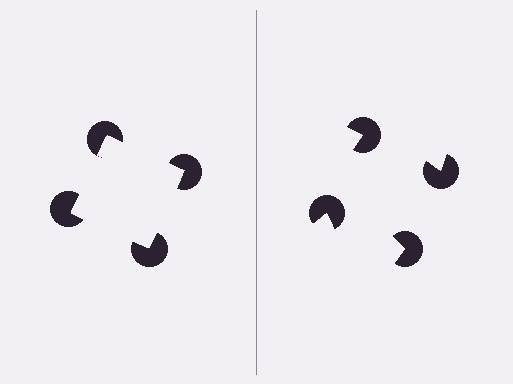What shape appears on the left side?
An illusory square.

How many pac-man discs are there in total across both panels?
8 — 4 on each side.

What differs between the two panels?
The pac-man discs are positioned identically on both sides; only the wedge orientations differ. On the left they align to a square; on the right they are misaligned.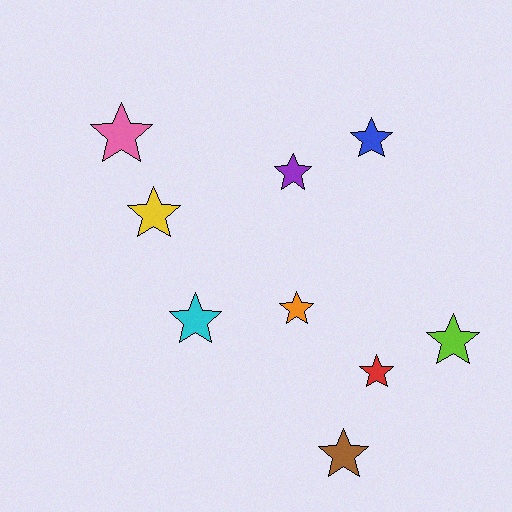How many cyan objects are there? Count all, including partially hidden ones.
There is 1 cyan object.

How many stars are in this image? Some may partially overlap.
There are 9 stars.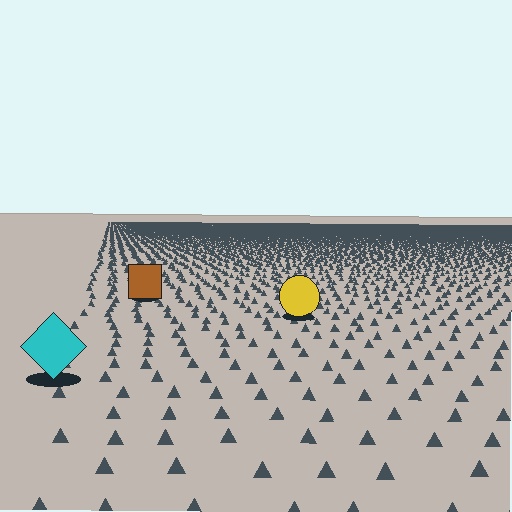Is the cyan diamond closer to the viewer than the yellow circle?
Yes. The cyan diamond is closer — you can tell from the texture gradient: the ground texture is coarser near it.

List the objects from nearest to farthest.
From nearest to farthest: the cyan diamond, the yellow circle, the brown square.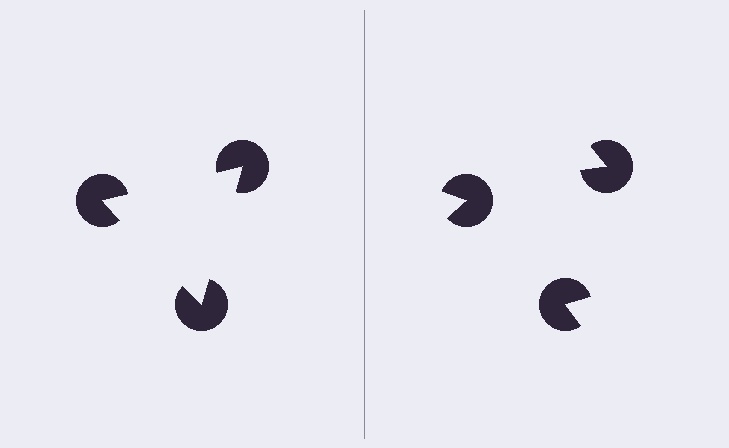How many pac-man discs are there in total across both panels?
6 — 3 on each side.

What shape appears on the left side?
An illusory triangle.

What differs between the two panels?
The pac-man discs are positioned identically on both sides; only the wedge orientations differ. On the left they align to a triangle; on the right they are misaligned.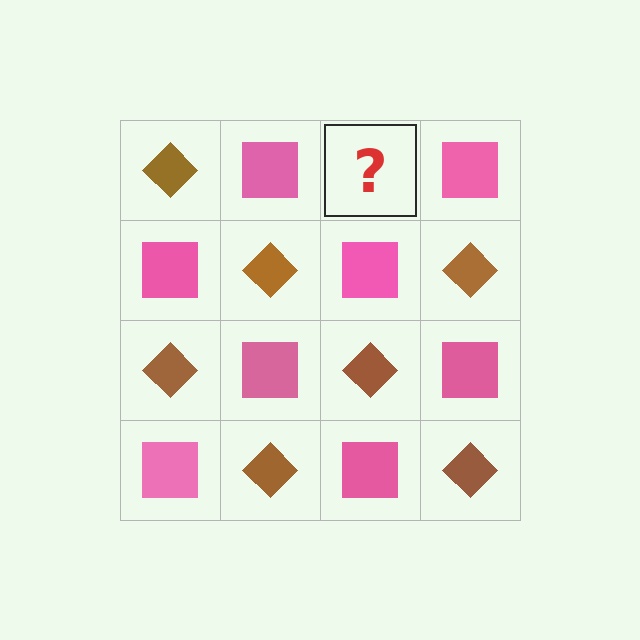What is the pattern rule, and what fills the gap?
The rule is that it alternates brown diamond and pink square in a checkerboard pattern. The gap should be filled with a brown diamond.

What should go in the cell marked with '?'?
The missing cell should contain a brown diamond.